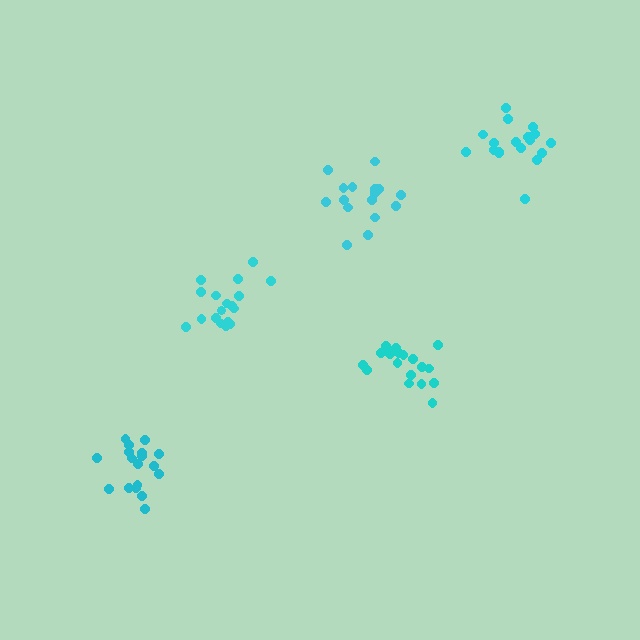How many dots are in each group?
Group 1: 19 dots, Group 2: 18 dots, Group 3: 16 dots, Group 4: 18 dots, Group 5: 18 dots (89 total).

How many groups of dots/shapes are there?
There are 5 groups.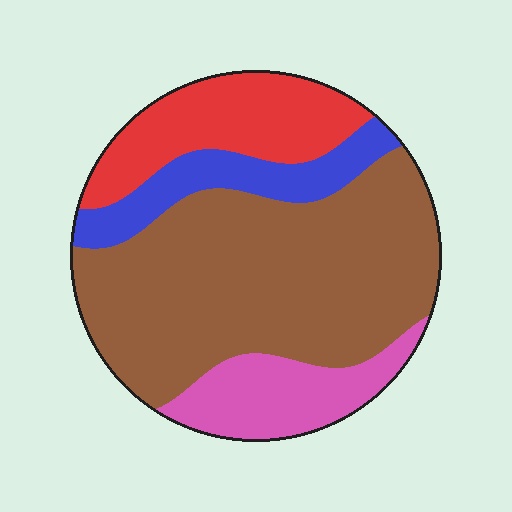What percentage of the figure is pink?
Pink takes up about one eighth (1/8) of the figure.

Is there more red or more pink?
Red.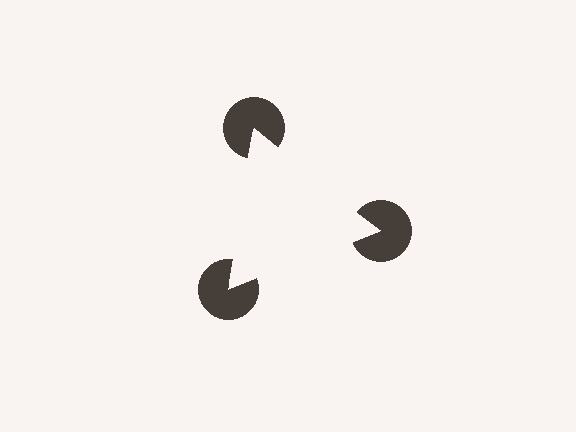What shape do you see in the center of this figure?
An illusory triangle — its edges are inferred from the aligned wedge cuts in the pac-man discs, not physically drawn.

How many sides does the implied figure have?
3 sides.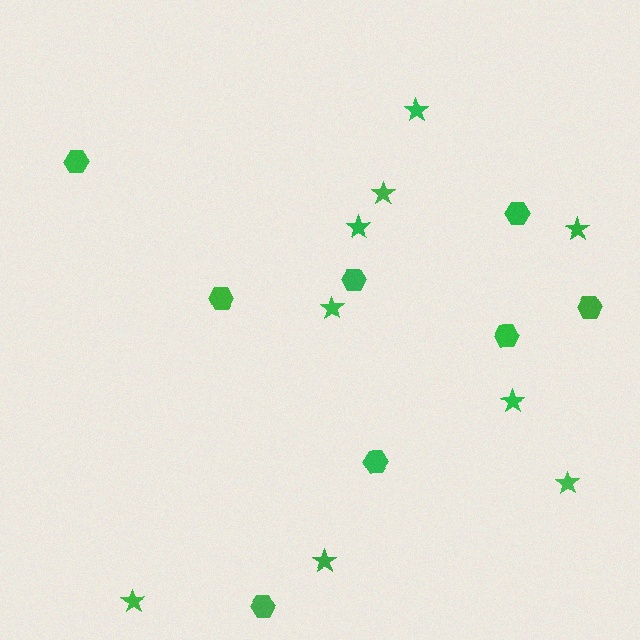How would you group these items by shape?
There are 2 groups: one group of stars (9) and one group of hexagons (8).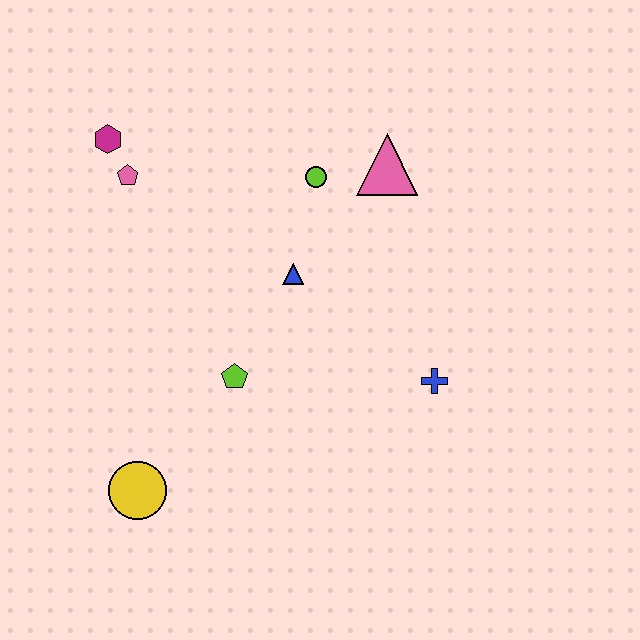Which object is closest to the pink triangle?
The lime circle is closest to the pink triangle.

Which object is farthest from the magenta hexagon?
The blue cross is farthest from the magenta hexagon.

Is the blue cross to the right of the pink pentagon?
Yes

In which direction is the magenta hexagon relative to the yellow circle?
The magenta hexagon is above the yellow circle.